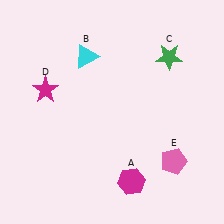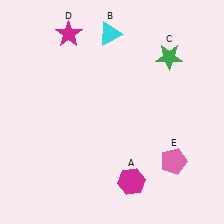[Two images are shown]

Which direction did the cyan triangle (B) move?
The cyan triangle (B) moved right.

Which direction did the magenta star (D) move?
The magenta star (D) moved up.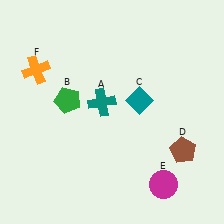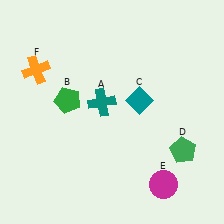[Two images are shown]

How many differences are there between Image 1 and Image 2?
There is 1 difference between the two images.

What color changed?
The pentagon (D) changed from brown in Image 1 to green in Image 2.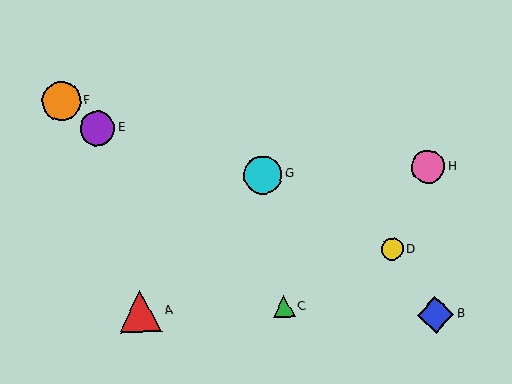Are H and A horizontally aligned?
No, H is at y≈167 and A is at y≈311.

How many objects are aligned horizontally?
2 objects (G, H) are aligned horizontally.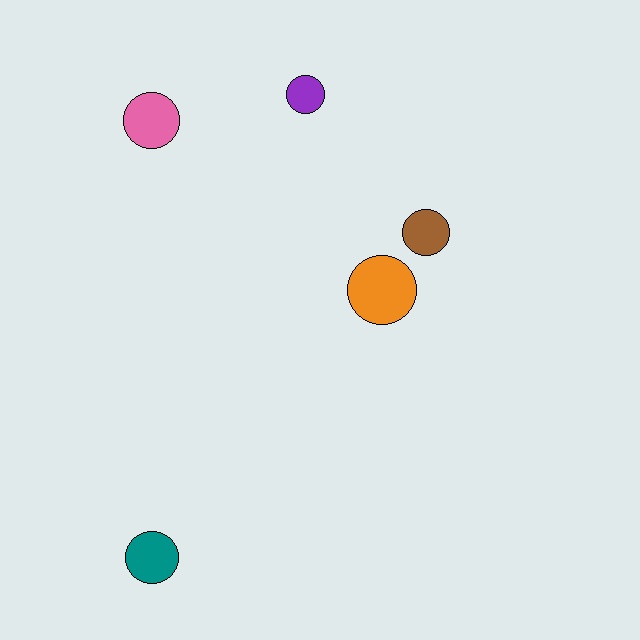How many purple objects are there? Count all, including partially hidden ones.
There is 1 purple object.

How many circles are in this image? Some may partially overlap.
There are 5 circles.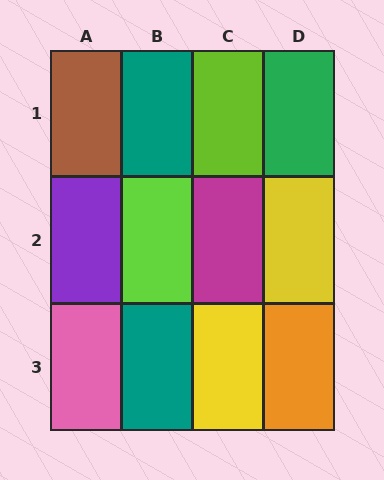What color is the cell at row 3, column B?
Teal.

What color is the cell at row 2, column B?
Lime.